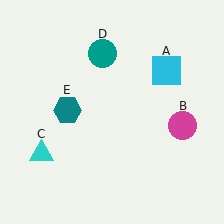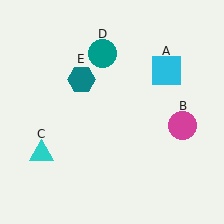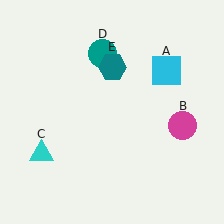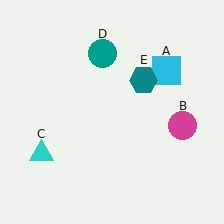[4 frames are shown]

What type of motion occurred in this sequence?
The teal hexagon (object E) rotated clockwise around the center of the scene.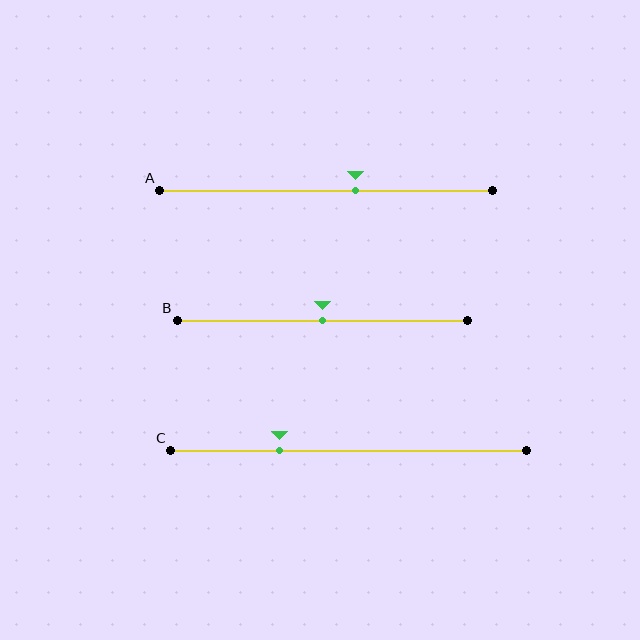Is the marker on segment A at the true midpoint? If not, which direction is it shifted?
No, the marker on segment A is shifted to the right by about 9% of the segment length.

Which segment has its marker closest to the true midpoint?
Segment B has its marker closest to the true midpoint.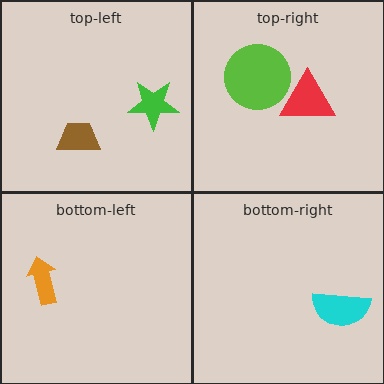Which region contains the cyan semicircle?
The bottom-right region.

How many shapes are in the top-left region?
2.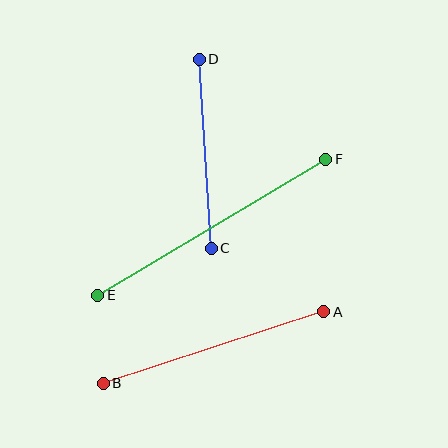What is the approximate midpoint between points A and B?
The midpoint is at approximately (213, 348) pixels.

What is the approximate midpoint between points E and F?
The midpoint is at approximately (212, 227) pixels.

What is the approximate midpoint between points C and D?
The midpoint is at approximately (205, 154) pixels.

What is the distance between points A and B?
The distance is approximately 232 pixels.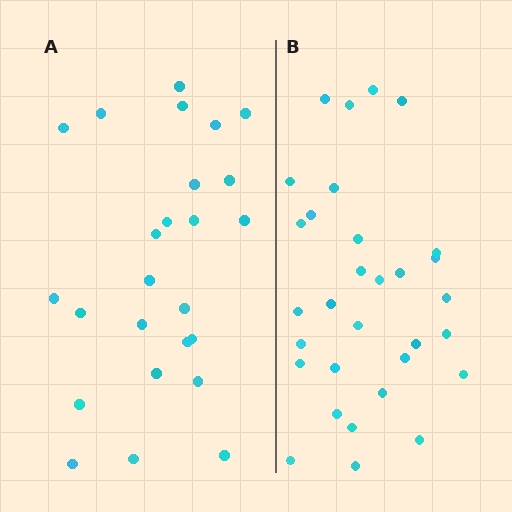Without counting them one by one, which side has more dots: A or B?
Region B (the right region) has more dots.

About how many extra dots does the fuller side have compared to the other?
Region B has about 6 more dots than region A.